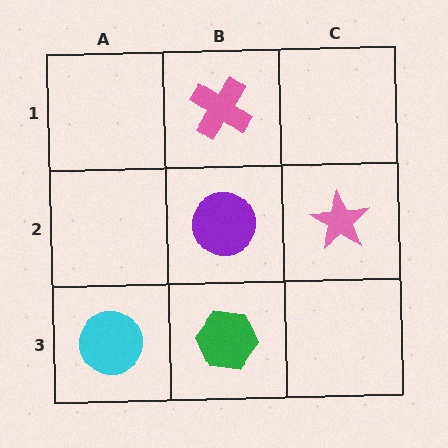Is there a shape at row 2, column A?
No, that cell is empty.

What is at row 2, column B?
A purple circle.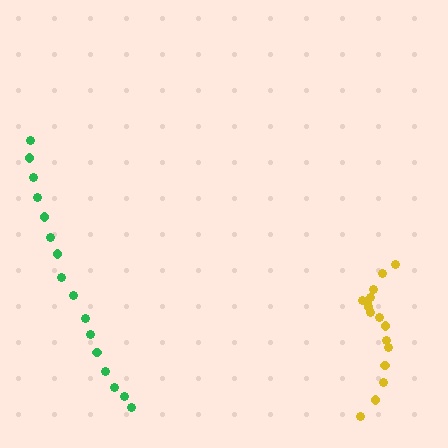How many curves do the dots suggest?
There are 2 distinct paths.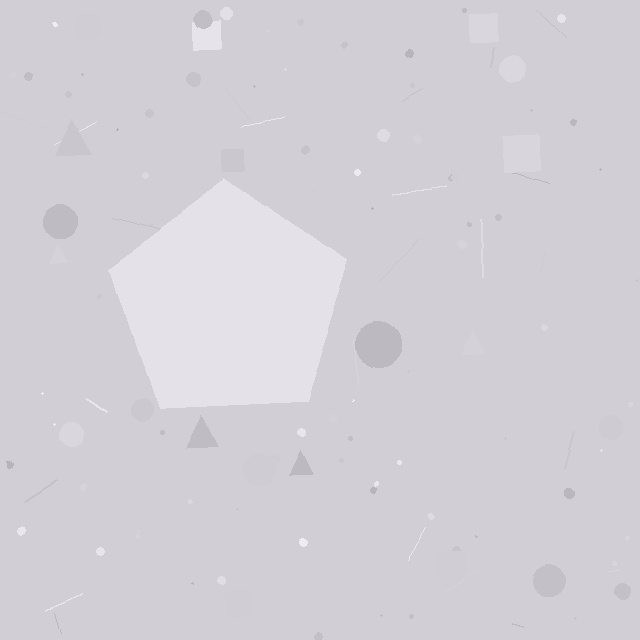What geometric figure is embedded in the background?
A pentagon is embedded in the background.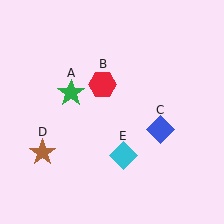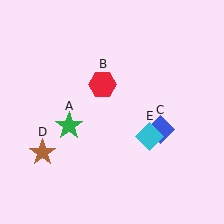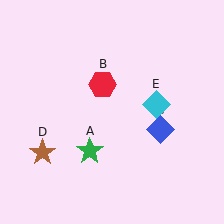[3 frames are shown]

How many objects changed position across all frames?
2 objects changed position: green star (object A), cyan diamond (object E).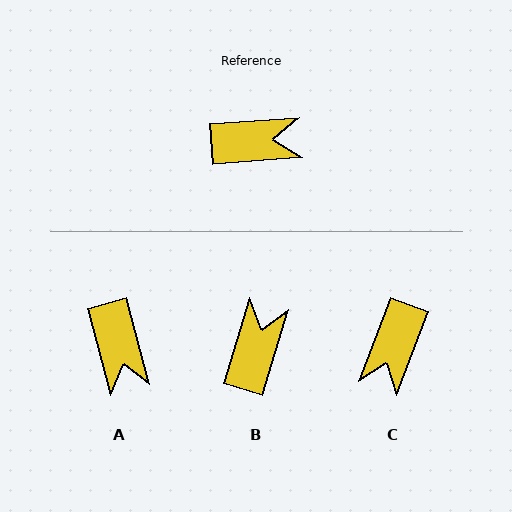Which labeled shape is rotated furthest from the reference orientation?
C, about 115 degrees away.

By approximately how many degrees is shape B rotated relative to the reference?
Approximately 69 degrees counter-clockwise.